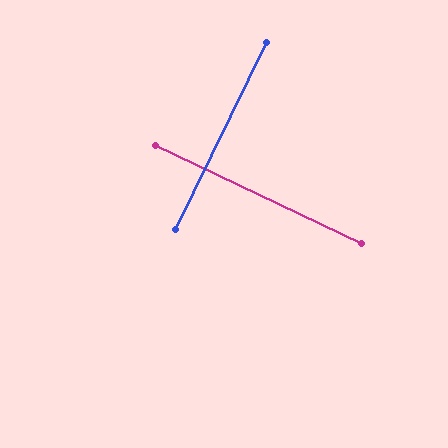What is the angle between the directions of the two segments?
Approximately 90 degrees.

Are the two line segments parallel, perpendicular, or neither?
Perpendicular — they meet at approximately 90°.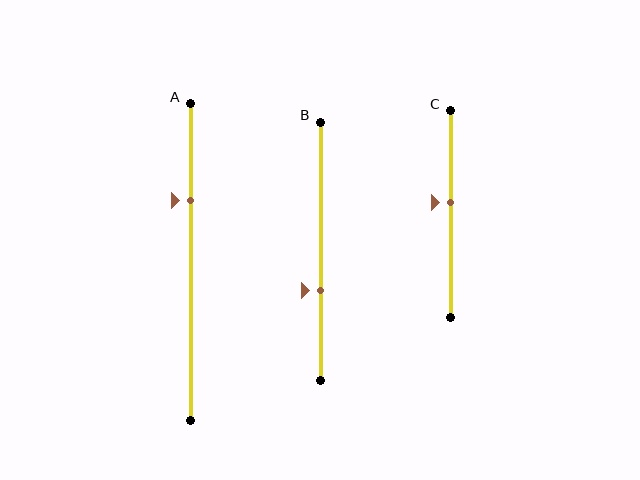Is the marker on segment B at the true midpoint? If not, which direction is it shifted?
No, the marker on segment B is shifted downward by about 15% of the segment length.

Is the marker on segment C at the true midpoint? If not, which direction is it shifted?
No, the marker on segment C is shifted upward by about 5% of the segment length.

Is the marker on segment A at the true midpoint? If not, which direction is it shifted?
No, the marker on segment A is shifted upward by about 19% of the segment length.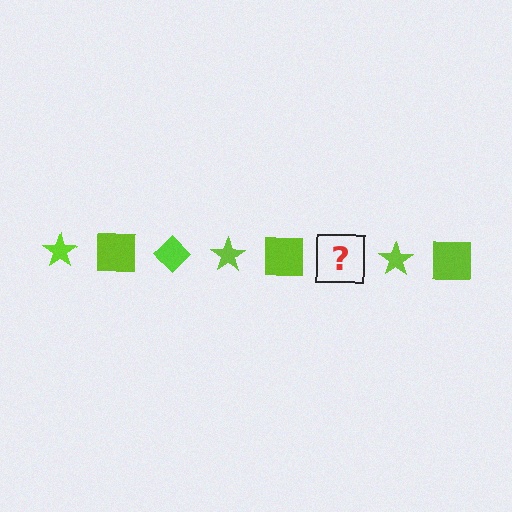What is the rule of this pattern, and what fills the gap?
The rule is that the pattern cycles through star, square, diamond shapes in lime. The gap should be filled with a lime diamond.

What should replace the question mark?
The question mark should be replaced with a lime diamond.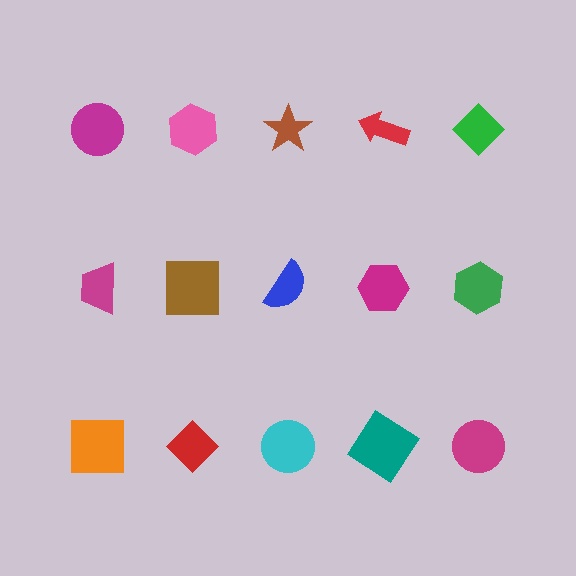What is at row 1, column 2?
A pink hexagon.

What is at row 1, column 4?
A red arrow.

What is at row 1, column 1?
A magenta circle.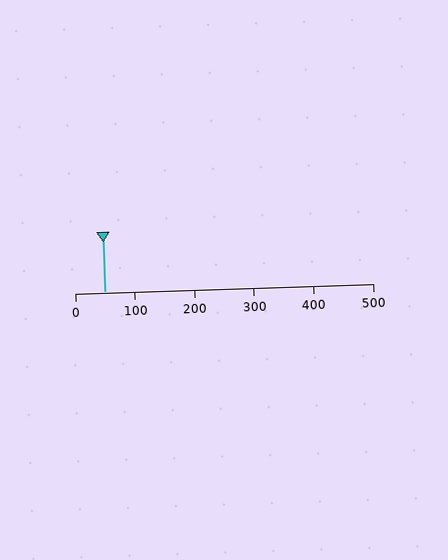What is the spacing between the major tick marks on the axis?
The major ticks are spaced 100 apart.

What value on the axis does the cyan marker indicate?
The marker indicates approximately 50.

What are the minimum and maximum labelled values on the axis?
The axis runs from 0 to 500.